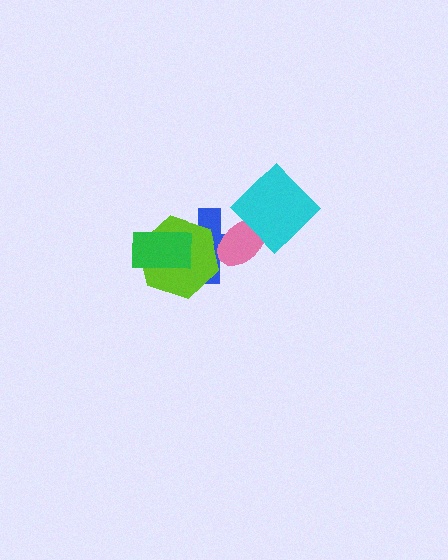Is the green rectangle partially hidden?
No, no other shape covers it.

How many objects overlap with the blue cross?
3 objects overlap with the blue cross.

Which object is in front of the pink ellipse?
The cyan diamond is in front of the pink ellipse.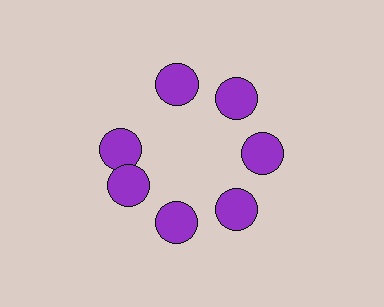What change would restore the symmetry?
The symmetry would be restored by rotating it back into even spacing with its neighbors so that all 7 circles sit at equal angles and equal distance from the center.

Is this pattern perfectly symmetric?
No. The 7 purple circles are arranged in a ring, but one element near the 10 o'clock position is rotated out of alignment along the ring, breaking the 7-fold rotational symmetry.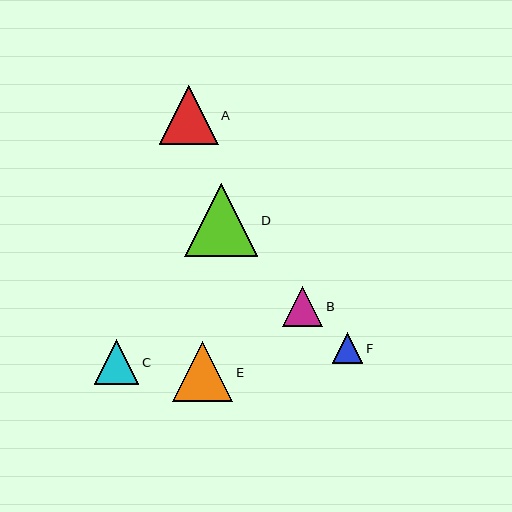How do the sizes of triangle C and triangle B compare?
Triangle C and triangle B are approximately the same size.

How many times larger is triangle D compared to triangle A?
Triangle D is approximately 1.2 times the size of triangle A.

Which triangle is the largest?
Triangle D is the largest with a size of approximately 73 pixels.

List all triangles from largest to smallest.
From largest to smallest: D, E, A, C, B, F.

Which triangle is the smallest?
Triangle F is the smallest with a size of approximately 31 pixels.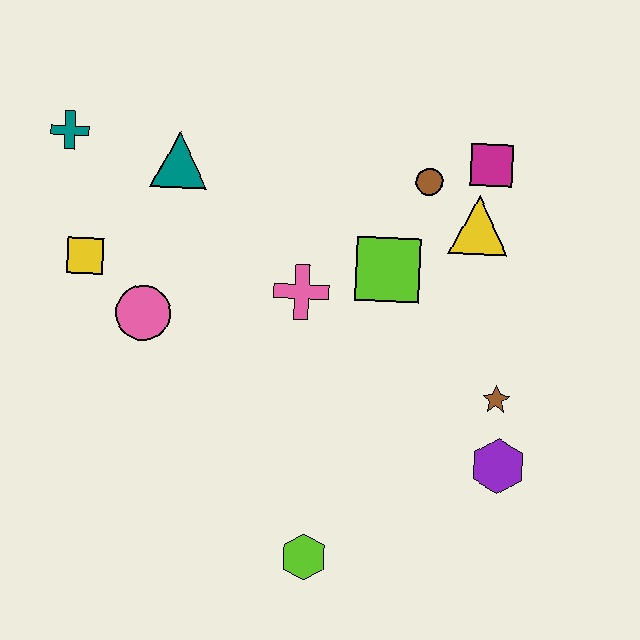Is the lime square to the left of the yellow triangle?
Yes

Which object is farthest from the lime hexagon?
The teal cross is farthest from the lime hexagon.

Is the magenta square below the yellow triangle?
No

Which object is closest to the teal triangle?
The teal cross is closest to the teal triangle.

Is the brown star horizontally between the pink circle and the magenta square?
No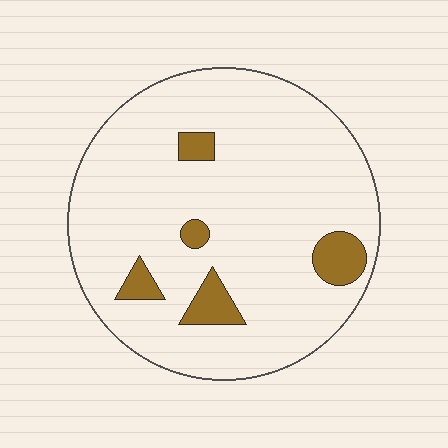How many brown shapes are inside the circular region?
5.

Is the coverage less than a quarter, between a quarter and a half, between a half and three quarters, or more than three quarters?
Less than a quarter.